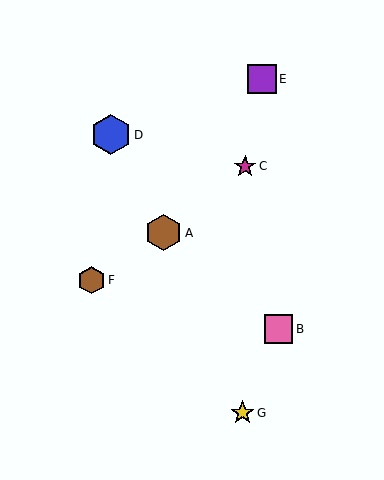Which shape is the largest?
The blue hexagon (labeled D) is the largest.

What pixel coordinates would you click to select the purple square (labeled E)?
Click at (262, 79) to select the purple square E.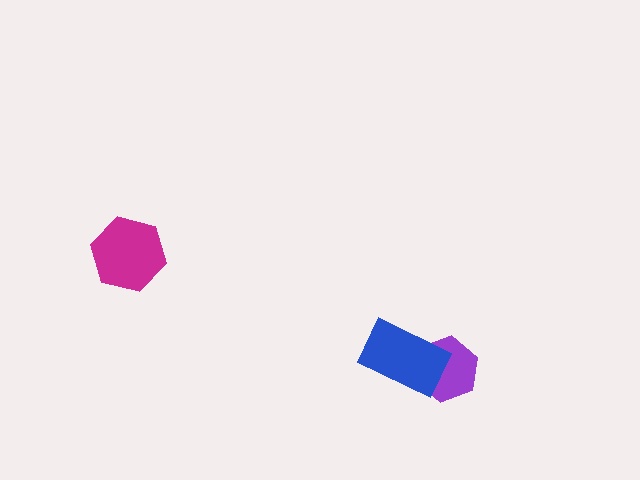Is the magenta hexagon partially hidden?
No, no other shape covers it.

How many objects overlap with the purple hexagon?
1 object overlaps with the purple hexagon.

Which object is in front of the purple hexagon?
The blue rectangle is in front of the purple hexagon.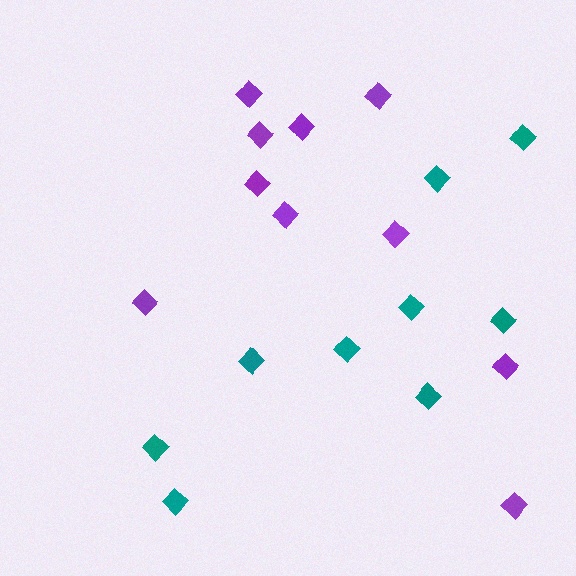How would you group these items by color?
There are 2 groups: one group of teal diamonds (9) and one group of purple diamonds (10).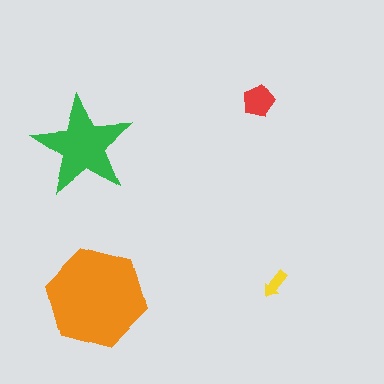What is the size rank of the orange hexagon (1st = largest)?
1st.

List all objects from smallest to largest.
The yellow arrow, the red pentagon, the green star, the orange hexagon.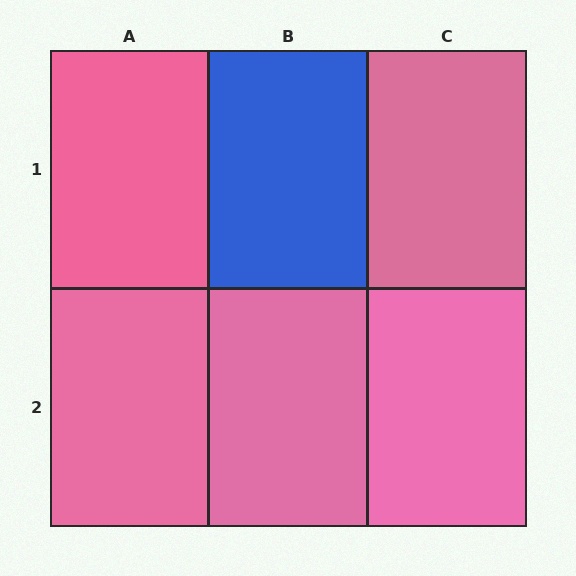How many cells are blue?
1 cell is blue.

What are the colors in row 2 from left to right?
Pink, pink, pink.